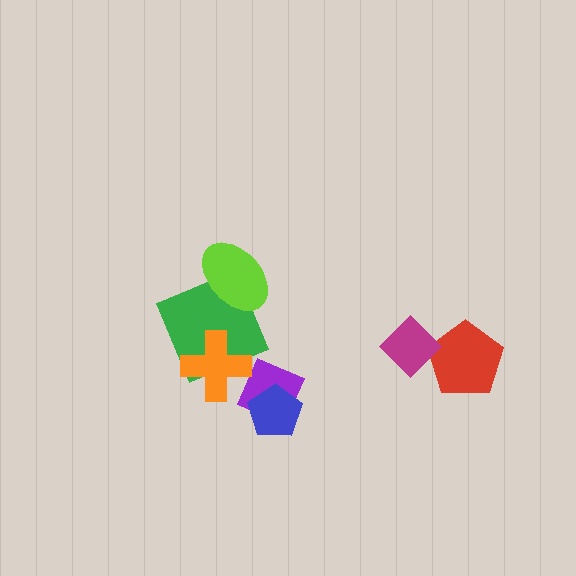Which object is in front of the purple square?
The blue pentagon is in front of the purple square.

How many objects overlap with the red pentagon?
1 object overlaps with the red pentagon.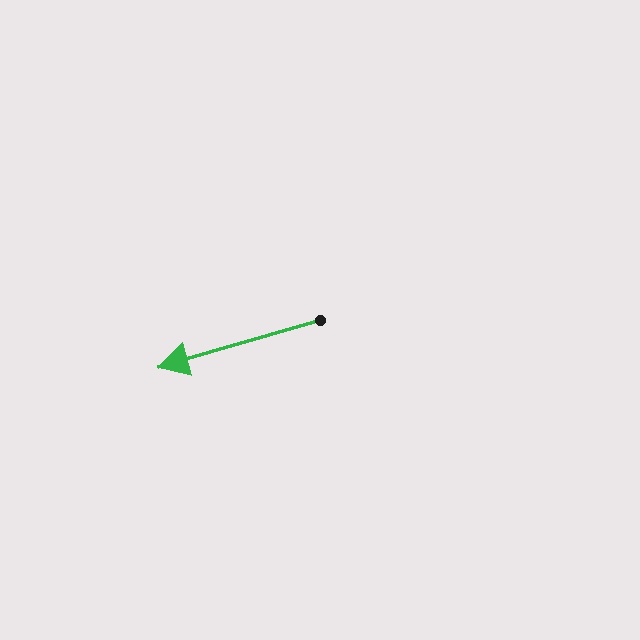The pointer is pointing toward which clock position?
Roughly 8 o'clock.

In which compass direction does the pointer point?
West.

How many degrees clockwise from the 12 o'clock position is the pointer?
Approximately 254 degrees.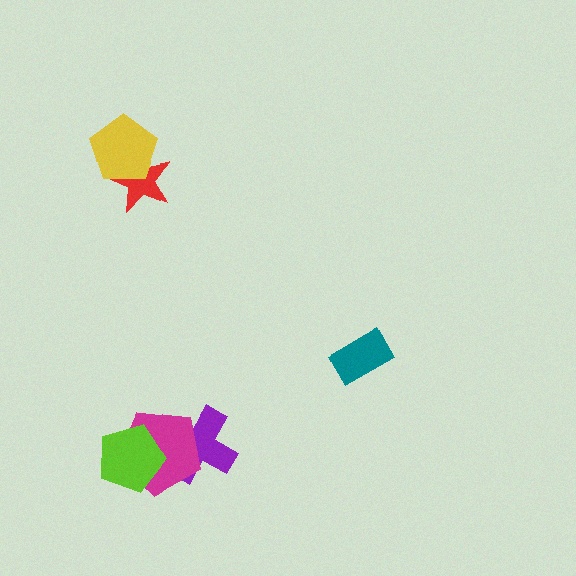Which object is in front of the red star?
The yellow pentagon is in front of the red star.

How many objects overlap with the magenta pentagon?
2 objects overlap with the magenta pentagon.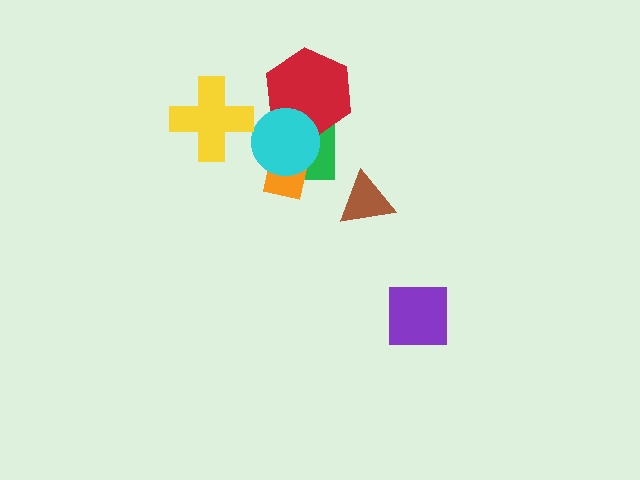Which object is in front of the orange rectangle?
The cyan circle is in front of the orange rectangle.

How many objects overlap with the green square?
3 objects overlap with the green square.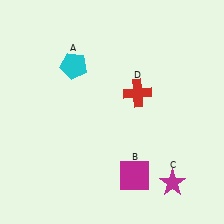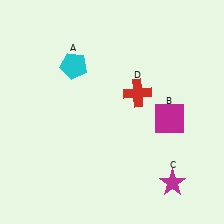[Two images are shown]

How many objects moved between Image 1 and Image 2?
1 object moved between the two images.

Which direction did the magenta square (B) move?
The magenta square (B) moved up.